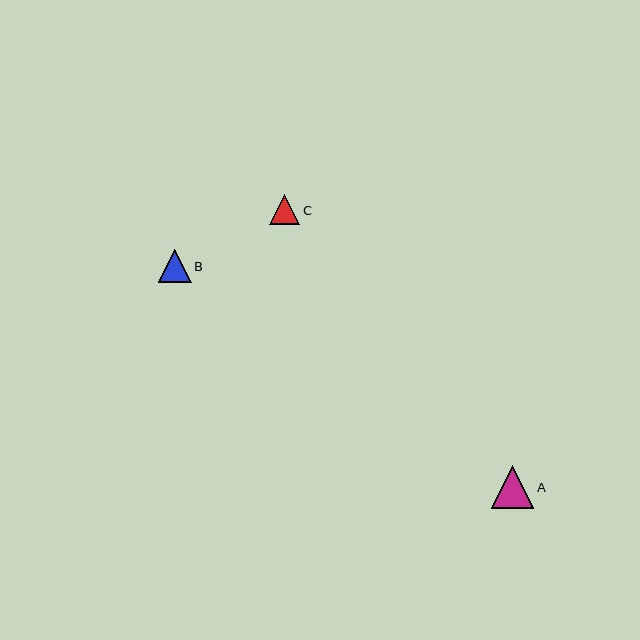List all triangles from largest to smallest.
From largest to smallest: A, B, C.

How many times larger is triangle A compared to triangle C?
Triangle A is approximately 1.4 times the size of triangle C.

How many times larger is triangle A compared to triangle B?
Triangle A is approximately 1.3 times the size of triangle B.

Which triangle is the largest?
Triangle A is the largest with a size of approximately 43 pixels.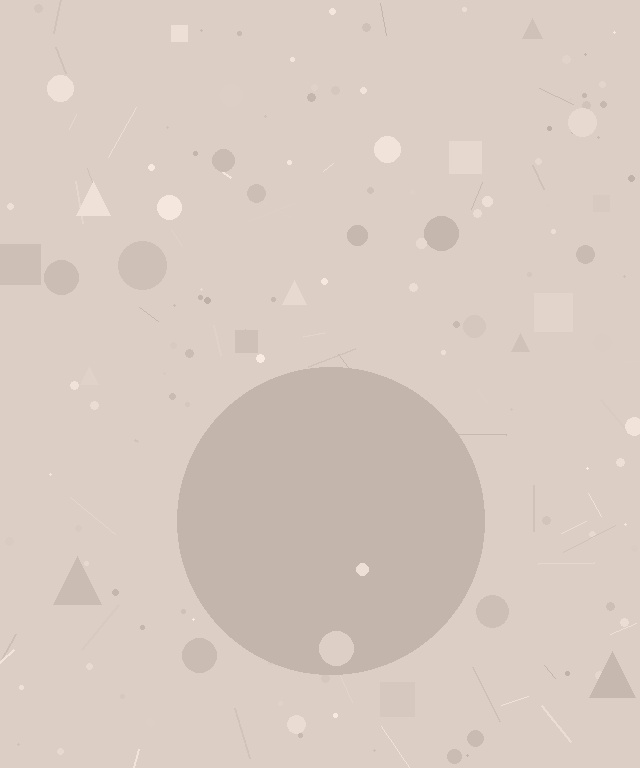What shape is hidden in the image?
A circle is hidden in the image.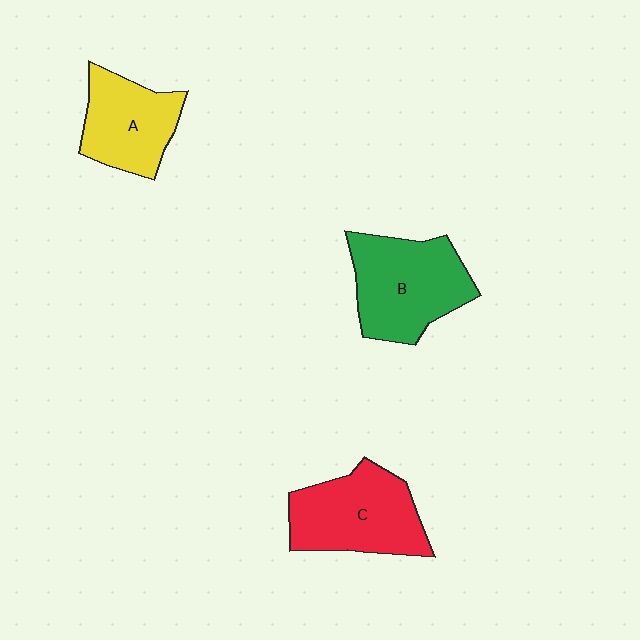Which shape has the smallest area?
Shape A (yellow).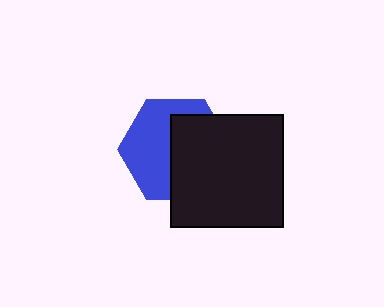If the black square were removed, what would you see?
You would see the complete blue hexagon.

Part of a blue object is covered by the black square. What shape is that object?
It is a hexagon.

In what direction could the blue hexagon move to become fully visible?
The blue hexagon could move left. That would shift it out from behind the black square entirely.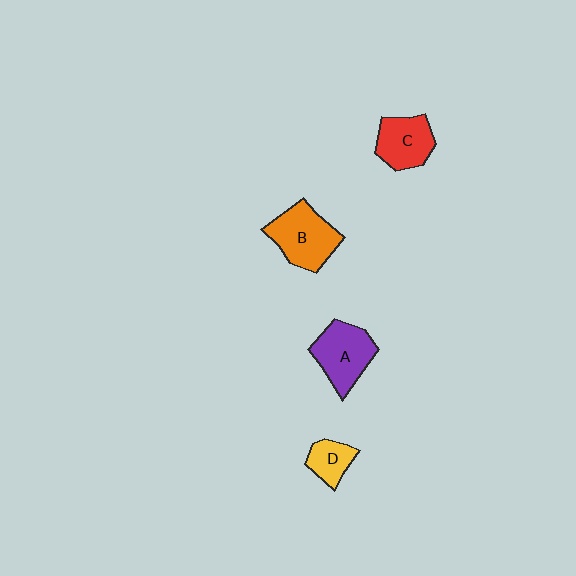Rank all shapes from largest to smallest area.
From largest to smallest: B (orange), A (purple), C (red), D (yellow).